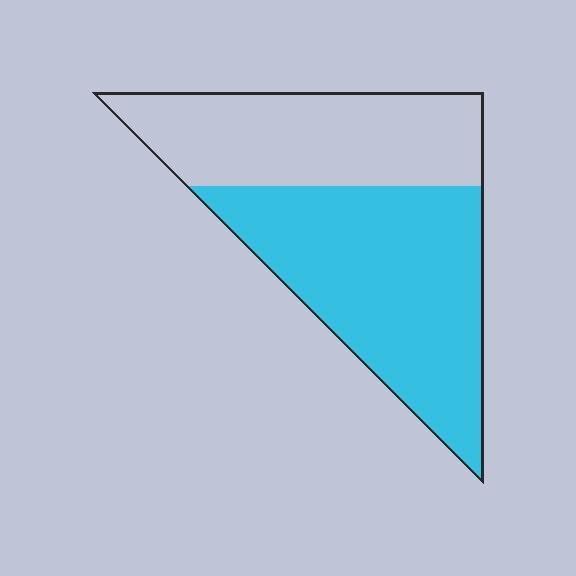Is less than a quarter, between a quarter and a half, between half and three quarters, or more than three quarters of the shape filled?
Between half and three quarters.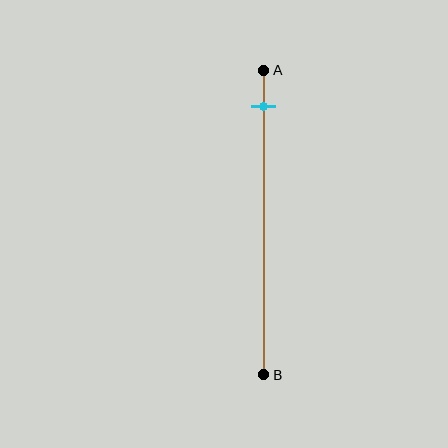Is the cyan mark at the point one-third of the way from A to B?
No, the mark is at about 10% from A, not at the 33% one-third point.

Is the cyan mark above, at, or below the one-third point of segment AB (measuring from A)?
The cyan mark is above the one-third point of segment AB.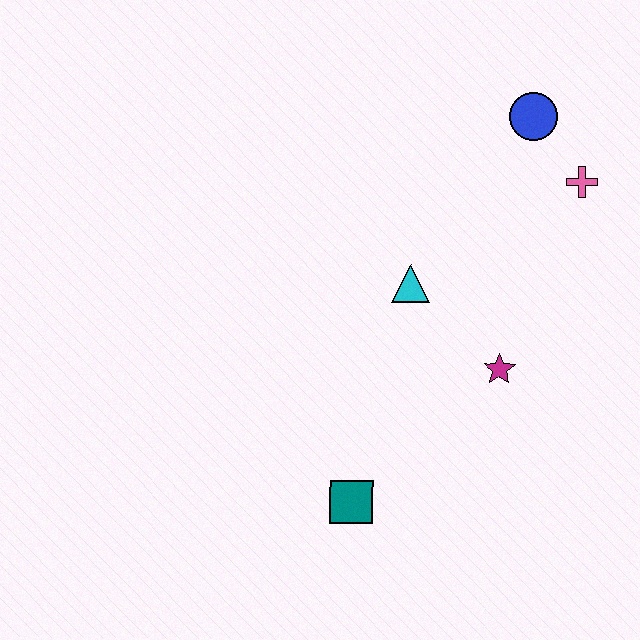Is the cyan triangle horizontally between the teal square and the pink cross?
Yes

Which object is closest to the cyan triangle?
The magenta star is closest to the cyan triangle.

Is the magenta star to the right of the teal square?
Yes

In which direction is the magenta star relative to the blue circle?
The magenta star is below the blue circle.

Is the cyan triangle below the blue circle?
Yes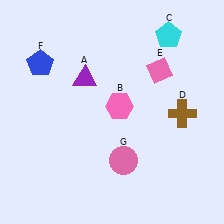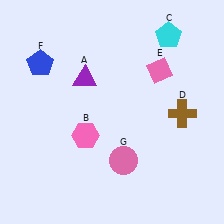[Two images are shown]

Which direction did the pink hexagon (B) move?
The pink hexagon (B) moved left.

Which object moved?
The pink hexagon (B) moved left.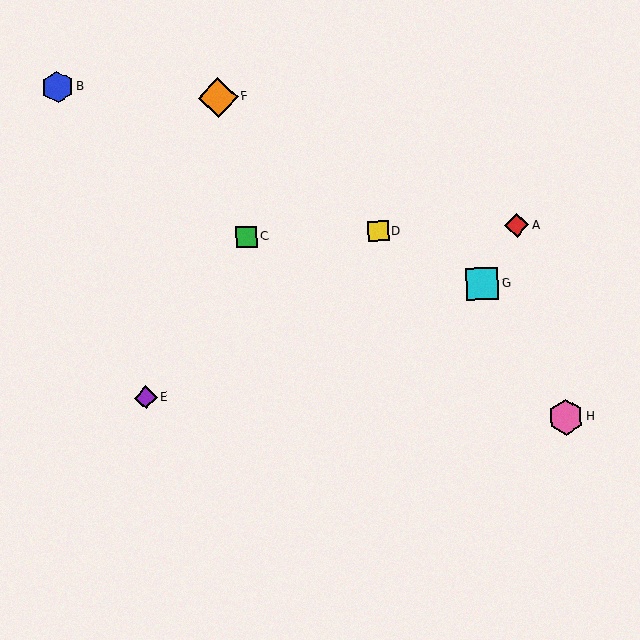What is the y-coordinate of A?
Object A is at y≈225.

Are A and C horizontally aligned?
Yes, both are at y≈225.